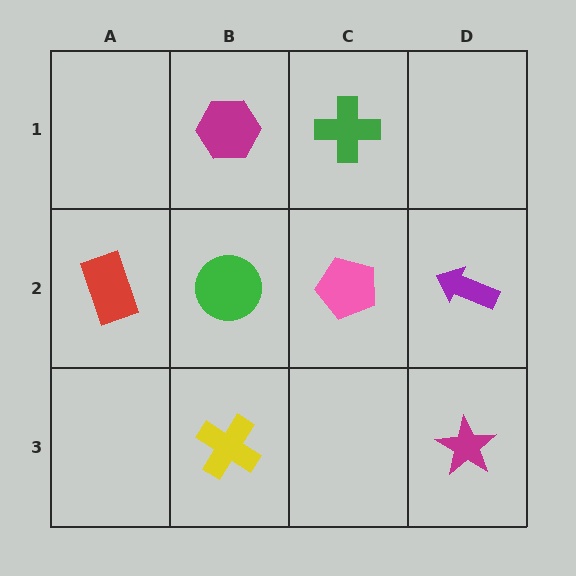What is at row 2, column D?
A purple arrow.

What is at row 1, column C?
A green cross.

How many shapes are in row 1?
2 shapes.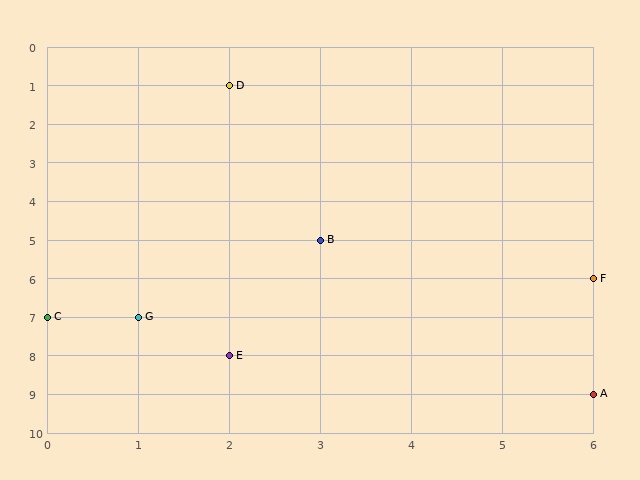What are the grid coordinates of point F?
Point F is at grid coordinates (6, 6).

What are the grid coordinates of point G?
Point G is at grid coordinates (1, 7).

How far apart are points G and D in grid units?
Points G and D are 1 column and 6 rows apart (about 6.1 grid units diagonally).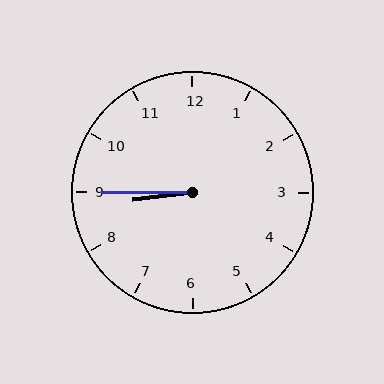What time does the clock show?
8:45.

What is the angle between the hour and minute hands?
Approximately 8 degrees.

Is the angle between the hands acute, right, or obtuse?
It is acute.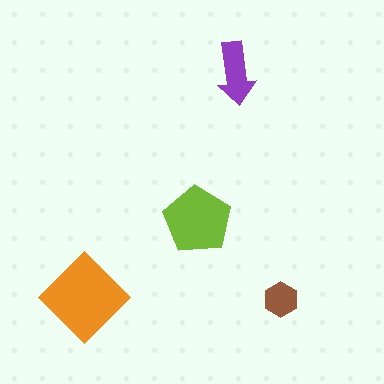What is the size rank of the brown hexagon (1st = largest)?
4th.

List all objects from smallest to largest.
The brown hexagon, the purple arrow, the lime pentagon, the orange diamond.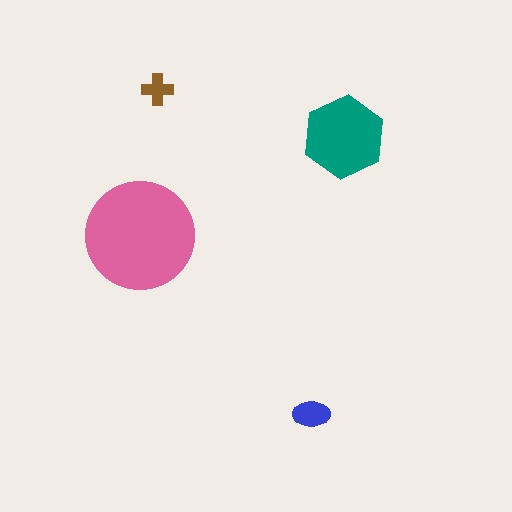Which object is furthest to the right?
The teal hexagon is rightmost.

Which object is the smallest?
The brown cross.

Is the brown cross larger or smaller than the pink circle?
Smaller.